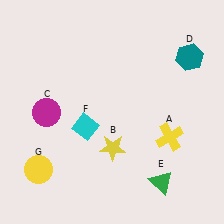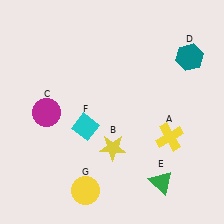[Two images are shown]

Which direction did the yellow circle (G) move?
The yellow circle (G) moved right.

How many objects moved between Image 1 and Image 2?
1 object moved between the two images.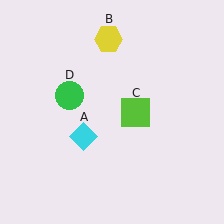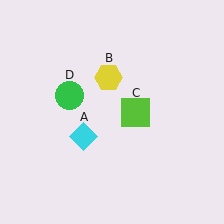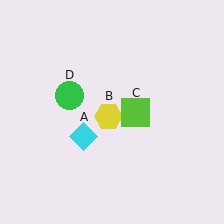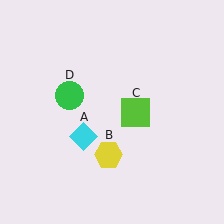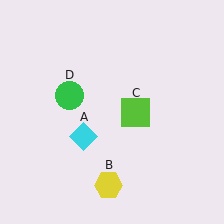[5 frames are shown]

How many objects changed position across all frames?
1 object changed position: yellow hexagon (object B).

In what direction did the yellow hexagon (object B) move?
The yellow hexagon (object B) moved down.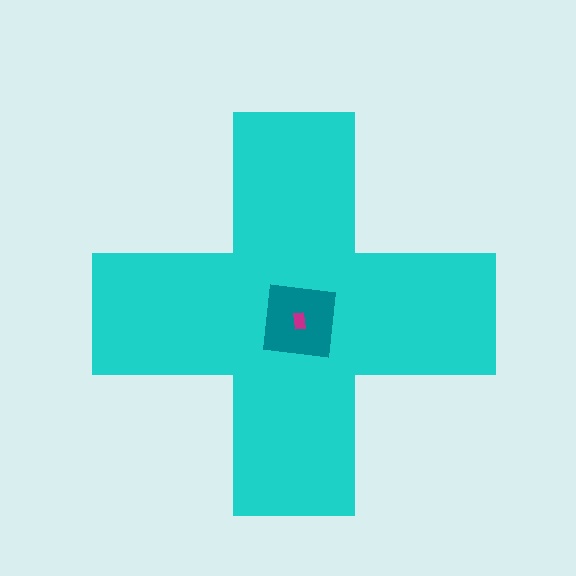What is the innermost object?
The magenta rectangle.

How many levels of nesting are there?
3.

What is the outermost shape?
The cyan cross.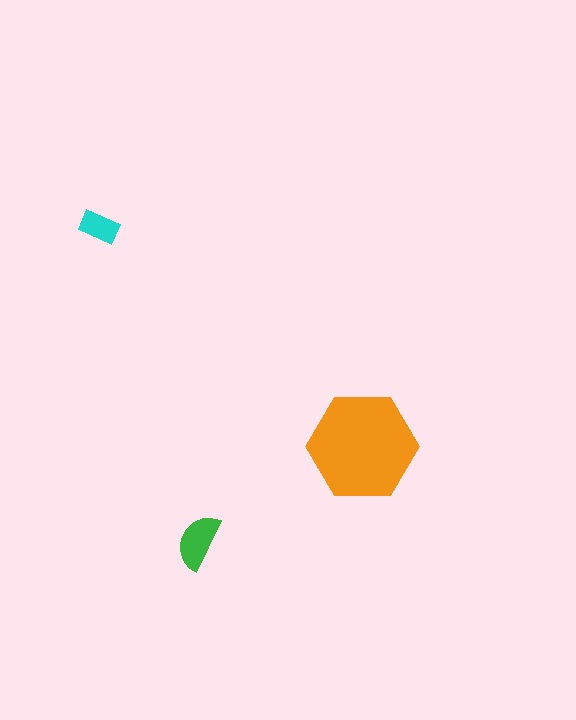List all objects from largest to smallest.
The orange hexagon, the green semicircle, the cyan rectangle.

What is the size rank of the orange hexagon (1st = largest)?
1st.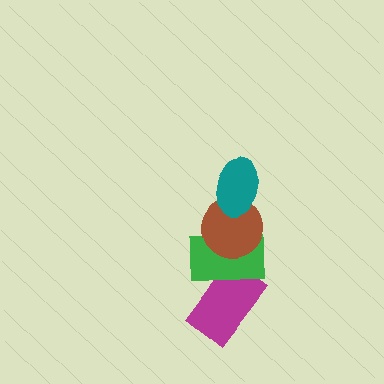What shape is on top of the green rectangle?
The brown circle is on top of the green rectangle.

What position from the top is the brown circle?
The brown circle is 2nd from the top.